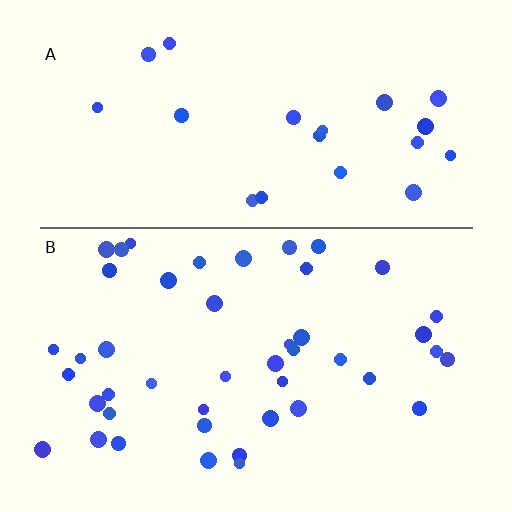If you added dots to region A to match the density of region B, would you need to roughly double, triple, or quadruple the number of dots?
Approximately double.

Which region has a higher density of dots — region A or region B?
B (the bottom).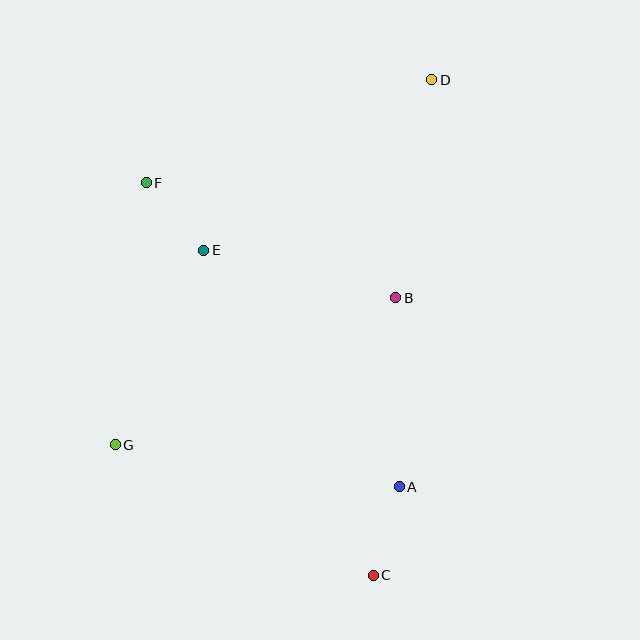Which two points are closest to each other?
Points E and F are closest to each other.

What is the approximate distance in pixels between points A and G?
The distance between A and G is approximately 287 pixels.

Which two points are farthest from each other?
Points C and D are farthest from each other.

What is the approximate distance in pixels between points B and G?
The distance between B and G is approximately 317 pixels.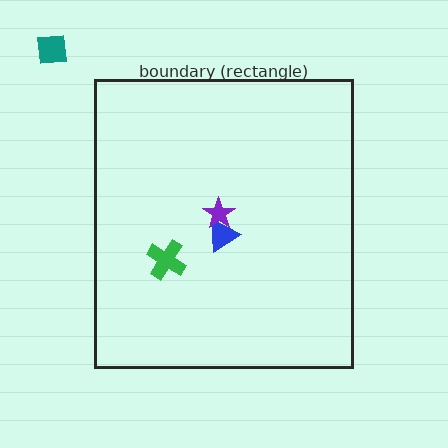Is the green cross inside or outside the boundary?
Inside.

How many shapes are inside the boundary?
3 inside, 1 outside.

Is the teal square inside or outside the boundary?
Outside.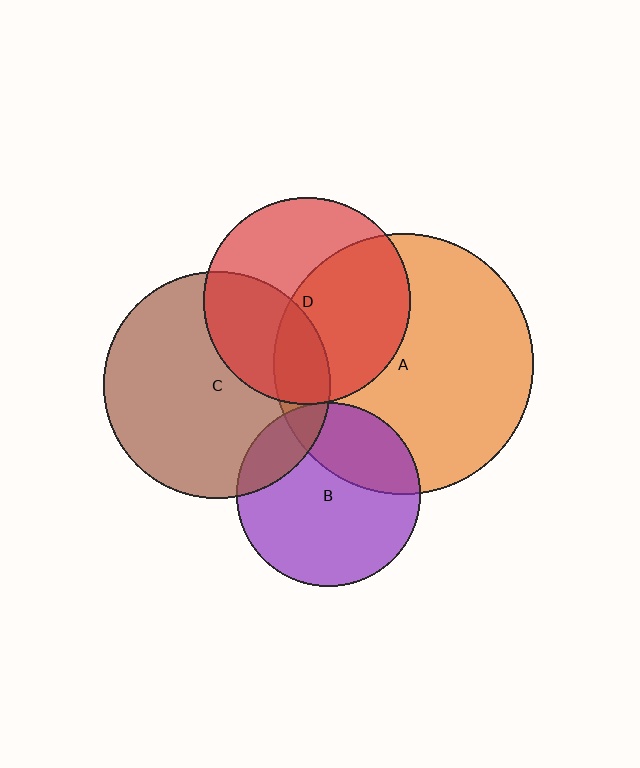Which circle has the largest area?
Circle A (orange).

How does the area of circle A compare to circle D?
Approximately 1.6 times.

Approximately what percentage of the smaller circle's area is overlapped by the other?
Approximately 30%.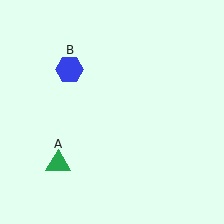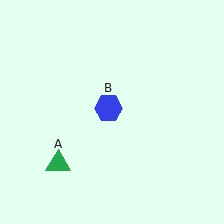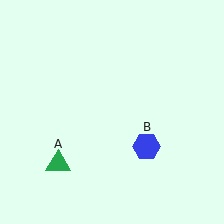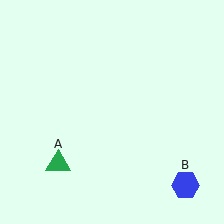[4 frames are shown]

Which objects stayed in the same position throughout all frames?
Green triangle (object A) remained stationary.